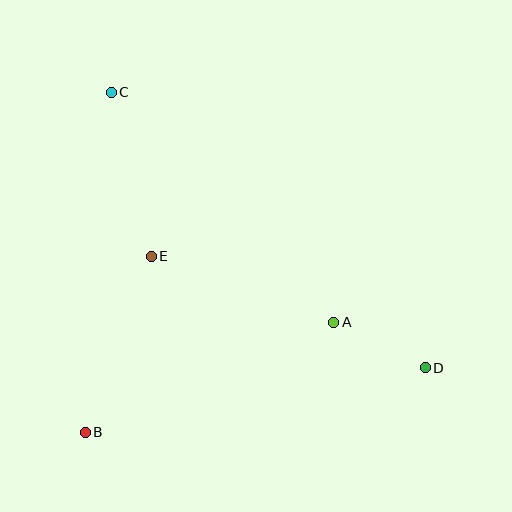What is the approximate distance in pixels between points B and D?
The distance between B and D is approximately 346 pixels.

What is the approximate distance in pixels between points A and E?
The distance between A and E is approximately 194 pixels.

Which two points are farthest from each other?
Points C and D are farthest from each other.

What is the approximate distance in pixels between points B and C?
The distance between B and C is approximately 341 pixels.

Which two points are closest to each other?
Points A and D are closest to each other.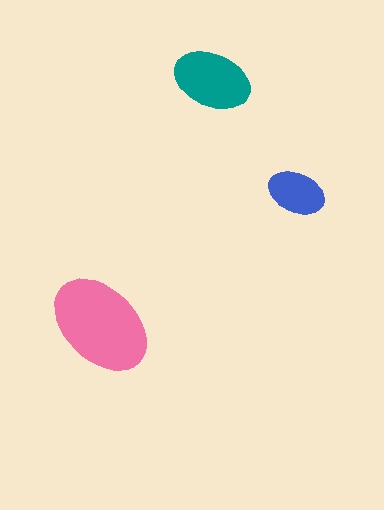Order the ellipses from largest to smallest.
the pink one, the teal one, the blue one.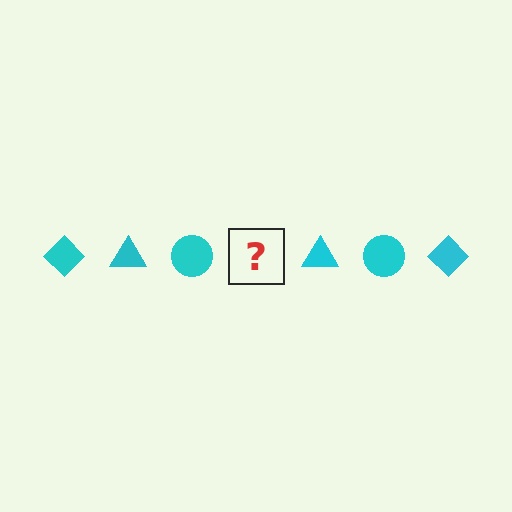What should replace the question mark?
The question mark should be replaced with a cyan diamond.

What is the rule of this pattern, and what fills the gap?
The rule is that the pattern cycles through diamond, triangle, circle shapes in cyan. The gap should be filled with a cyan diamond.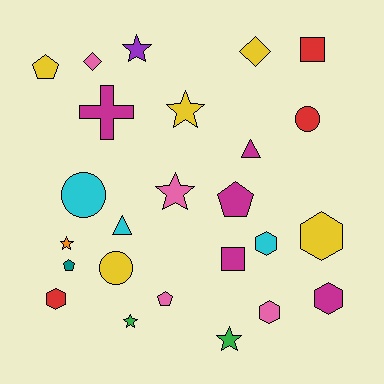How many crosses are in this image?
There is 1 cross.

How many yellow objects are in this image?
There are 5 yellow objects.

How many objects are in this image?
There are 25 objects.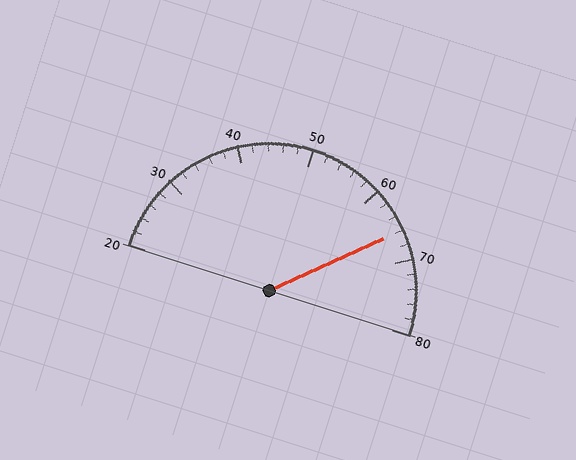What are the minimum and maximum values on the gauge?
The gauge ranges from 20 to 80.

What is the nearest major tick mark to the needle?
The nearest major tick mark is 70.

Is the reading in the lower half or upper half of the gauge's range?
The reading is in the upper half of the range (20 to 80).